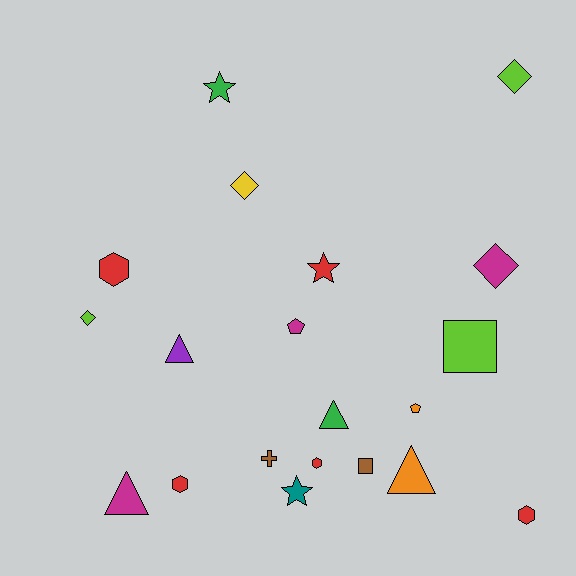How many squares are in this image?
There are 2 squares.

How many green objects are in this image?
There are 2 green objects.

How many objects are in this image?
There are 20 objects.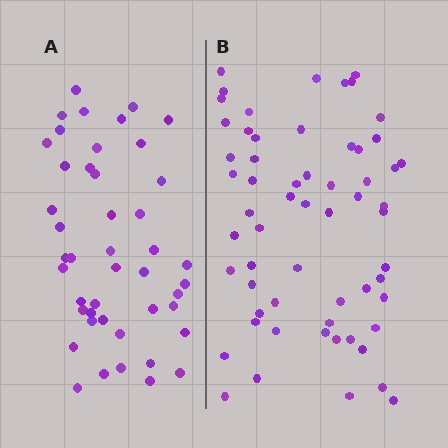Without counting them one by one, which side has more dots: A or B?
Region B (the right region) has more dots.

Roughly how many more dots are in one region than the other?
Region B has approximately 15 more dots than region A.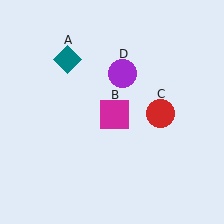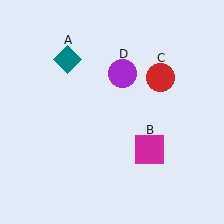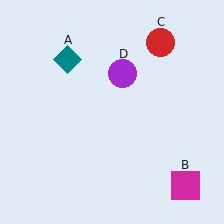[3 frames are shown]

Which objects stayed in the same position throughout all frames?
Teal diamond (object A) and purple circle (object D) remained stationary.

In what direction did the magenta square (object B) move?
The magenta square (object B) moved down and to the right.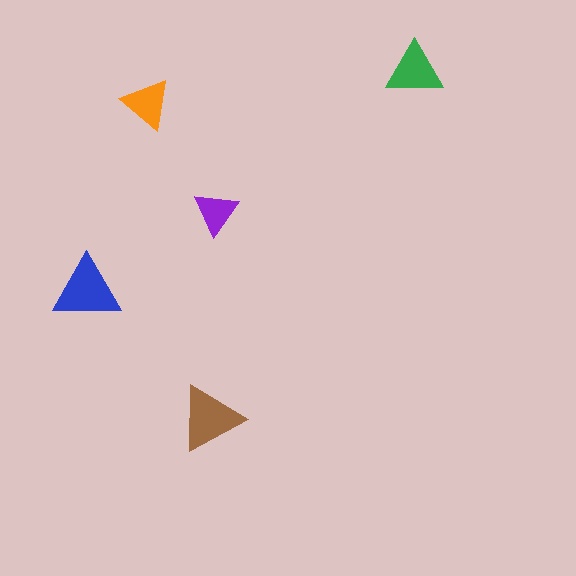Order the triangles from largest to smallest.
the blue one, the brown one, the green one, the orange one, the purple one.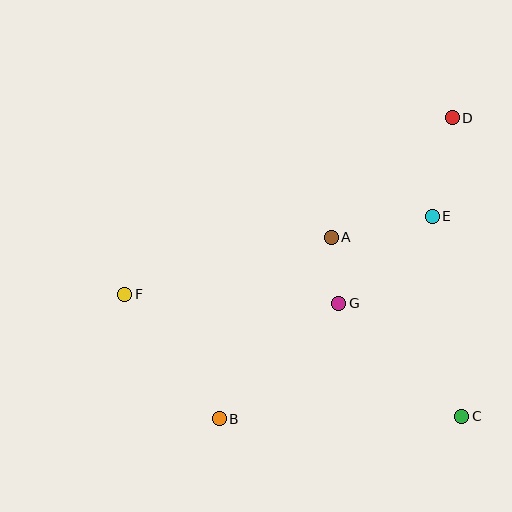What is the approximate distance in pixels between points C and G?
The distance between C and G is approximately 168 pixels.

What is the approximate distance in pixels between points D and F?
The distance between D and F is approximately 372 pixels.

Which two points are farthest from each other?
Points B and D are farthest from each other.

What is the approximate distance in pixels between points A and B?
The distance between A and B is approximately 213 pixels.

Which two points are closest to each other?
Points A and G are closest to each other.